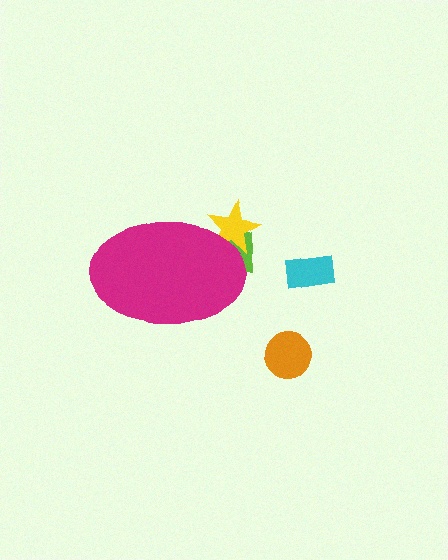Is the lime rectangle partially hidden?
Yes, the lime rectangle is partially hidden behind the magenta ellipse.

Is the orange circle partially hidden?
No, the orange circle is fully visible.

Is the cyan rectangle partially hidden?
No, the cyan rectangle is fully visible.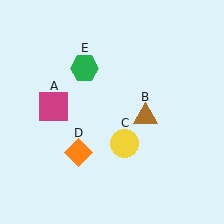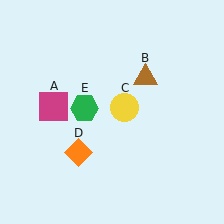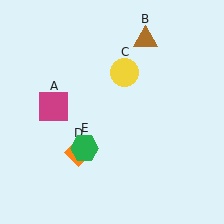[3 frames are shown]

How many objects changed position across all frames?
3 objects changed position: brown triangle (object B), yellow circle (object C), green hexagon (object E).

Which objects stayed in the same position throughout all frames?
Magenta square (object A) and orange diamond (object D) remained stationary.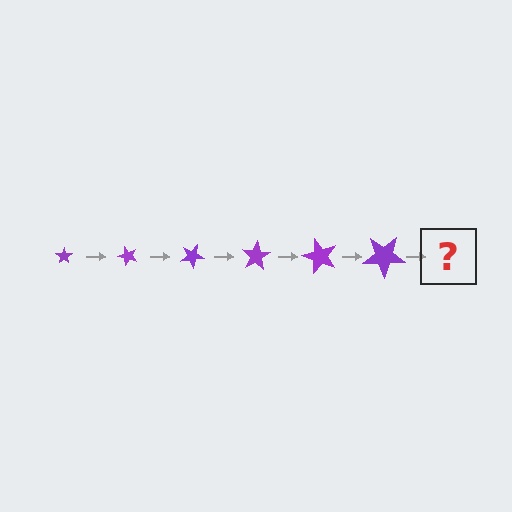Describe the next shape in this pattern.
It should be a star, larger than the previous one and rotated 300 degrees from the start.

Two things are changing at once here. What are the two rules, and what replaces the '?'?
The two rules are that the star grows larger each step and it rotates 50 degrees each step. The '?' should be a star, larger than the previous one and rotated 300 degrees from the start.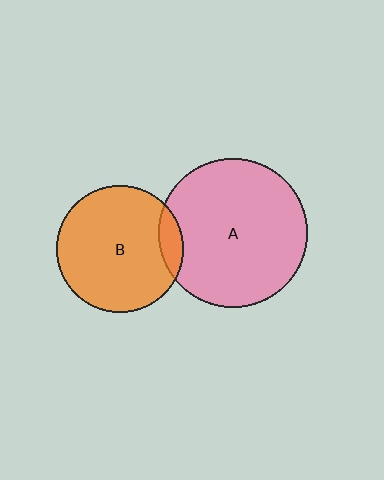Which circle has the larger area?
Circle A (pink).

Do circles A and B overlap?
Yes.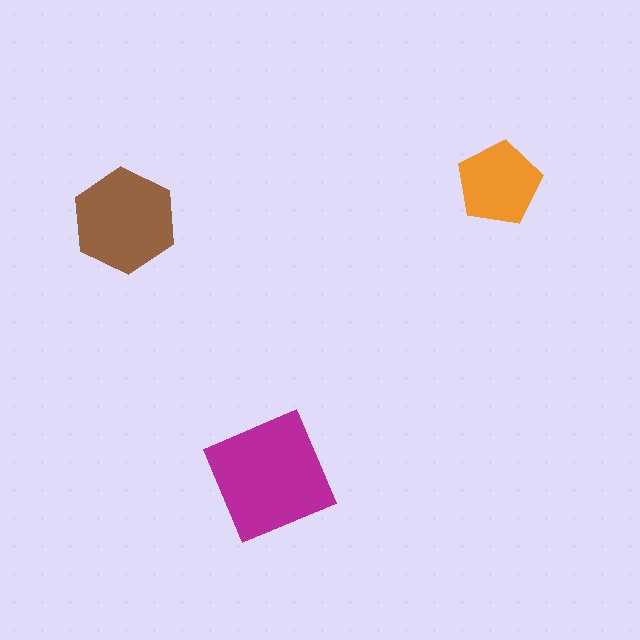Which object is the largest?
The magenta square.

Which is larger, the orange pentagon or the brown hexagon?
The brown hexagon.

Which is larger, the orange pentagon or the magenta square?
The magenta square.